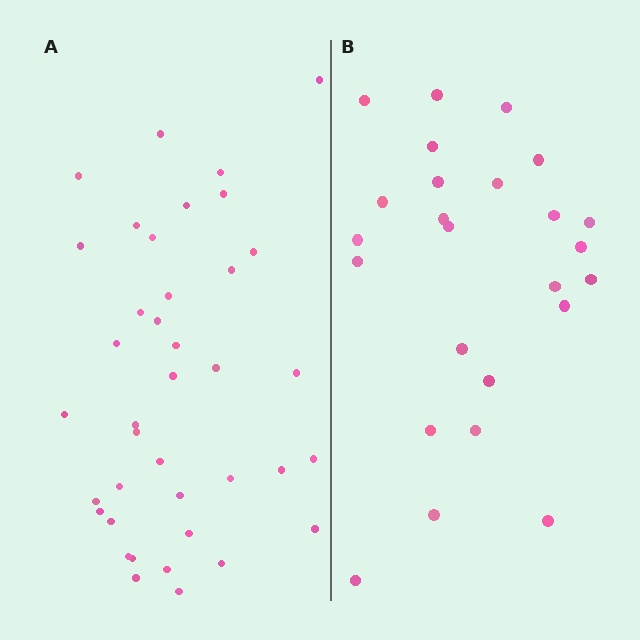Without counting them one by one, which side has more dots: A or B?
Region A (the left region) has more dots.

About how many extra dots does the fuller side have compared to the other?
Region A has approximately 15 more dots than region B.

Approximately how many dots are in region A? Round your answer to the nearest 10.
About 40 dots. (The exact count is 39, which rounds to 40.)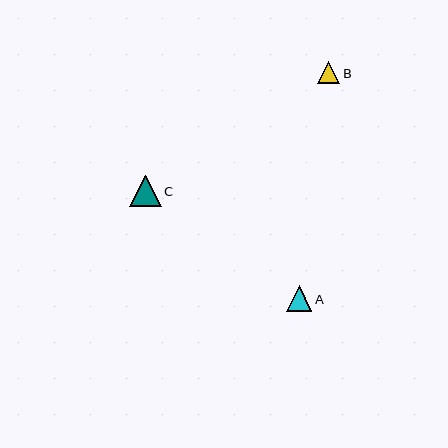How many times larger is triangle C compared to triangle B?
Triangle C is approximately 1.4 times the size of triangle B.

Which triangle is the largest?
Triangle C is the largest with a size of approximately 31 pixels.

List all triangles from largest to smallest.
From largest to smallest: C, A, B.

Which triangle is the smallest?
Triangle B is the smallest with a size of approximately 22 pixels.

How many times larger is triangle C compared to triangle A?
Triangle C is approximately 1.2 times the size of triangle A.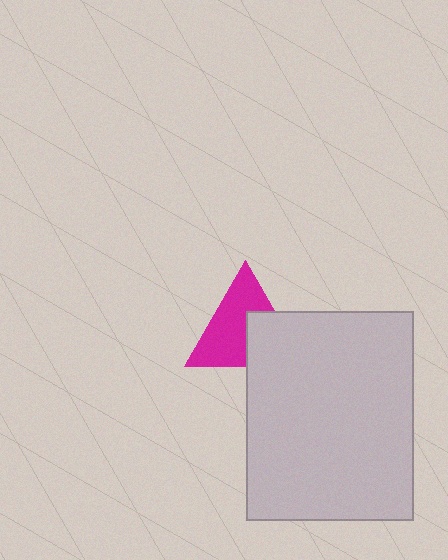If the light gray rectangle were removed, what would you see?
You would see the complete magenta triangle.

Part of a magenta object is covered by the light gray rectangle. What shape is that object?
It is a triangle.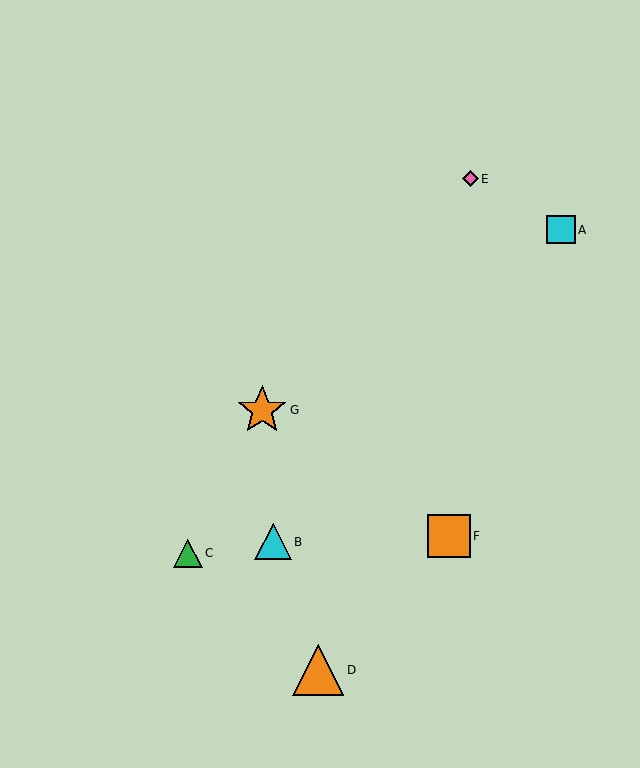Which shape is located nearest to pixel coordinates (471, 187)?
The pink diamond (labeled E) at (470, 179) is nearest to that location.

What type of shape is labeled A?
Shape A is a cyan square.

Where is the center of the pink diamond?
The center of the pink diamond is at (470, 179).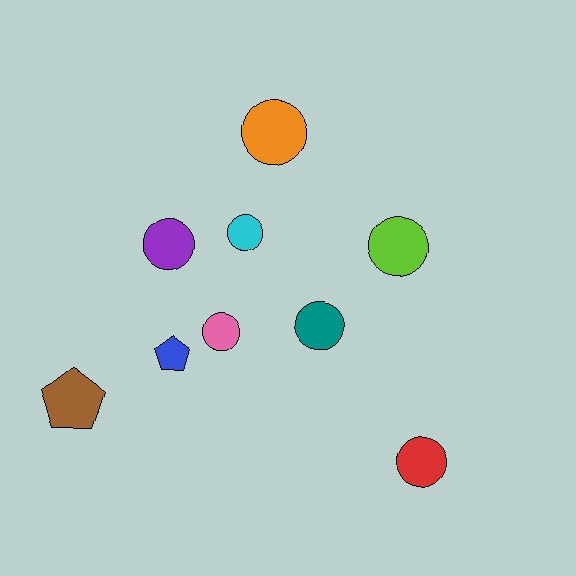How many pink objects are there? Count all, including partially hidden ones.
There is 1 pink object.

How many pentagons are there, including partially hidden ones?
There are 2 pentagons.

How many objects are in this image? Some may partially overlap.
There are 9 objects.